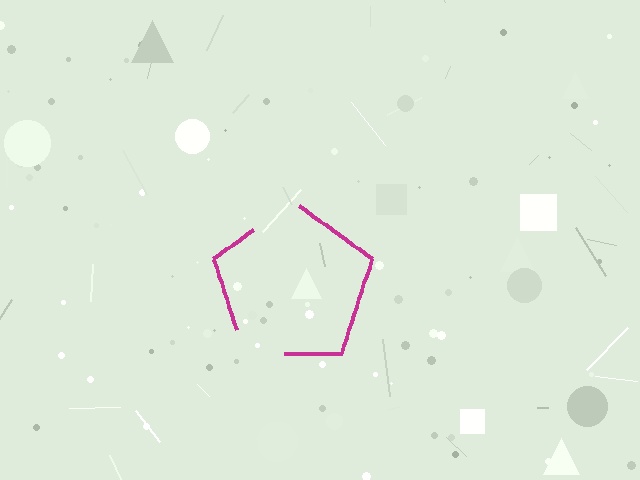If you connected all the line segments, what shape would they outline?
They would outline a pentagon.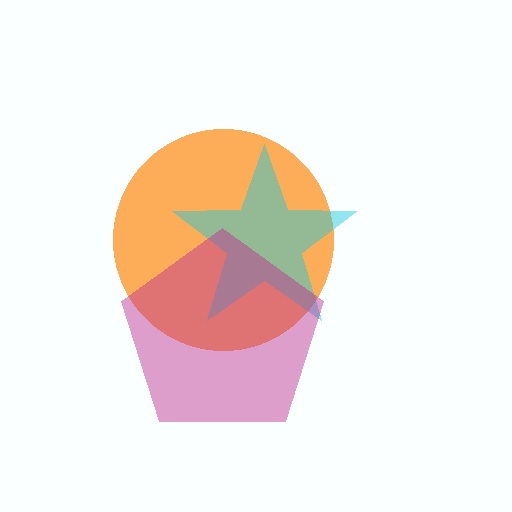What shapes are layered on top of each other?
The layered shapes are: an orange circle, a cyan star, a magenta pentagon.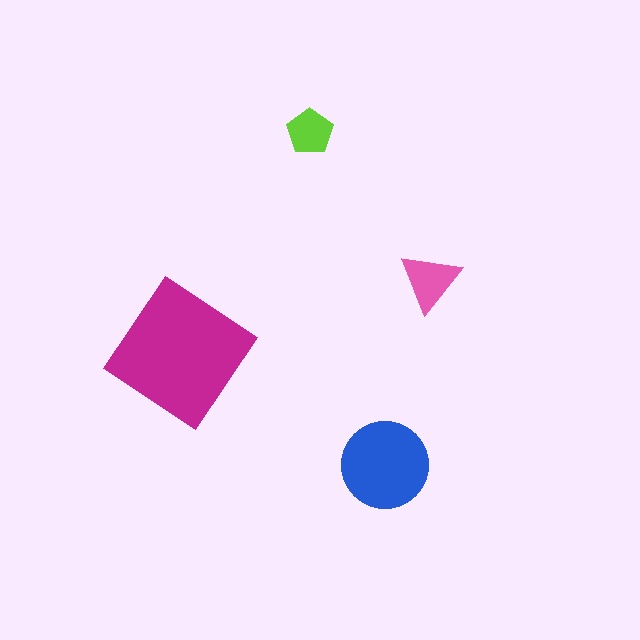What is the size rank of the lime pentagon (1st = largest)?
4th.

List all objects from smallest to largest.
The lime pentagon, the pink triangle, the blue circle, the magenta diamond.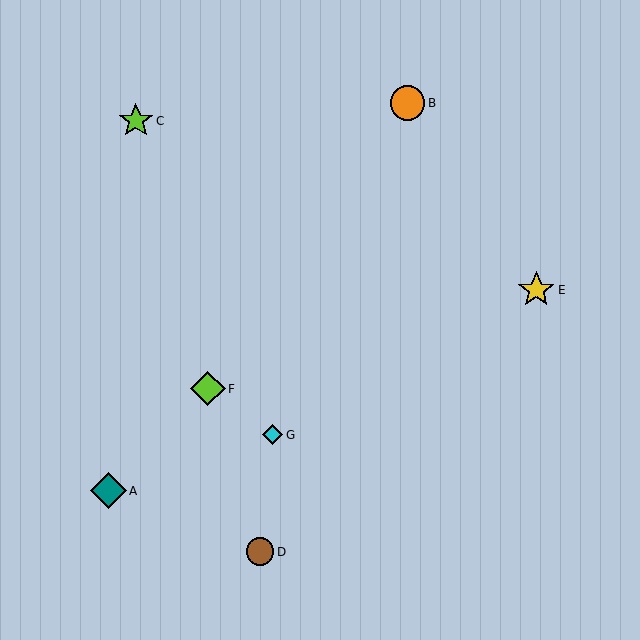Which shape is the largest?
The yellow star (labeled E) is the largest.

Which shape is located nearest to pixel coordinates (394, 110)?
The orange circle (labeled B) at (407, 103) is nearest to that location.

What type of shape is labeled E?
Shape E is a yellow star.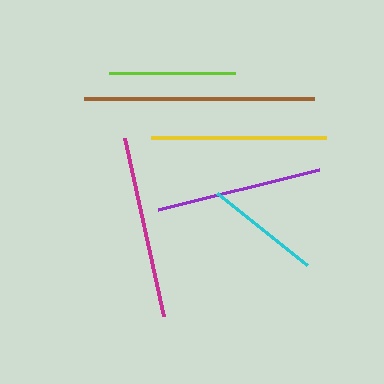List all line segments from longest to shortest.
From longest to shortest: brown, magenta, yellow, purple, lime, cyan.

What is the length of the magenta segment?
The magenta segment is approximately 183 pixels long.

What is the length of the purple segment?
The purple segment is approximately 166 pixels long.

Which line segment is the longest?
The brown line is the longest at approximately 230 pixels.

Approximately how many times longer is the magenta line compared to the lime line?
The magenta line is approximately 1.5 times the length of the lime line.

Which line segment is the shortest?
The cyan line is the shortest at approximately 115 pixels.